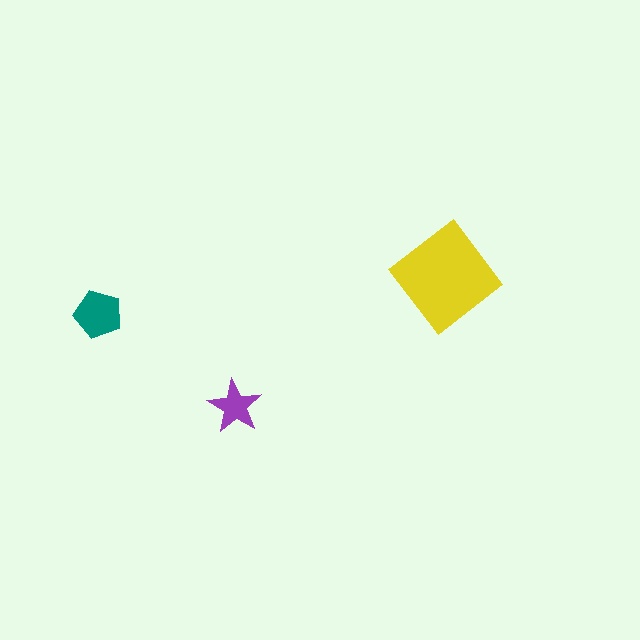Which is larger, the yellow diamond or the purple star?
The yellow diamond.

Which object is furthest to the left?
The teal pentagon is leftmost.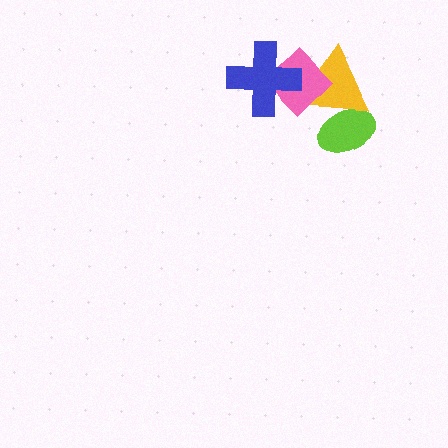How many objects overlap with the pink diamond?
2 objects overlap with the pink diamond.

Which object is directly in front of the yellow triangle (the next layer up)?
The pink diamond is directly in front of the yellow triangle.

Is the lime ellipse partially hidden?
Yes, it is partially covered by another shape.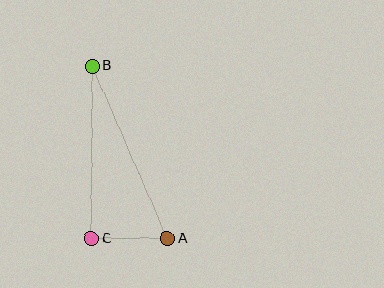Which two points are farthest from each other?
Points A and B are farthest from each other.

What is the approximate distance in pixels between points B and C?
The distance between B and C is approximately 172 pixels.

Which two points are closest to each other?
Points A and C are closest to each other.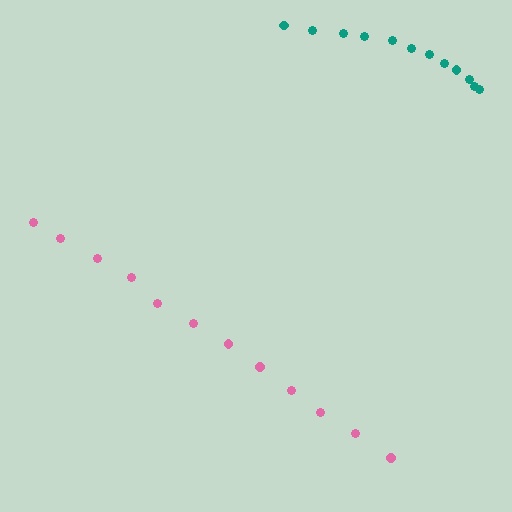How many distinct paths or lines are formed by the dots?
There are 2 distinct paths.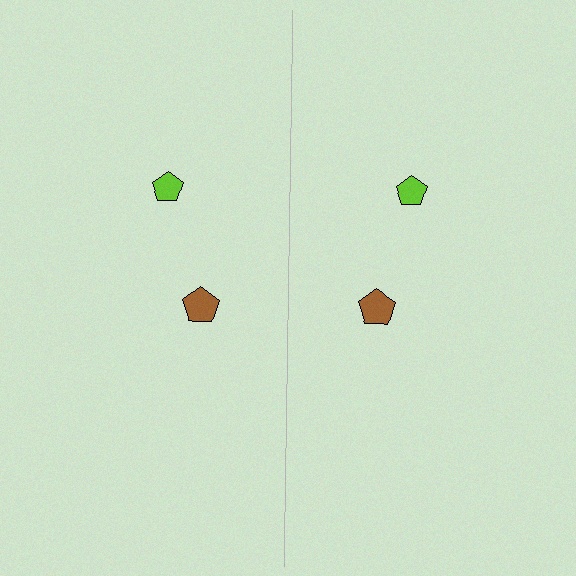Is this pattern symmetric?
Yes, this pattern has bilateral (reflection) symmetry.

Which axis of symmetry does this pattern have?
The pattern has a vertical axis of symmetry running through the center of the image.